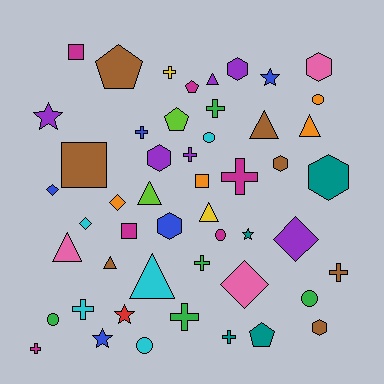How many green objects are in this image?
There are 5 green objects.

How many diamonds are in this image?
There are 5 diamonds.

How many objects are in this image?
There are 50 objects.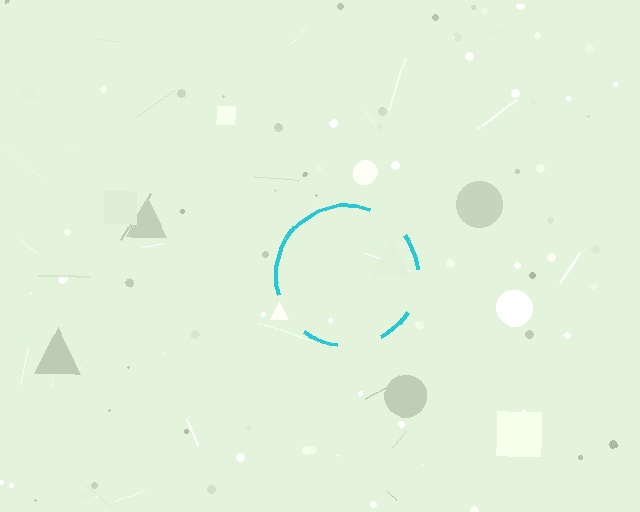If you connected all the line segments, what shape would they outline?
They would outline a circle.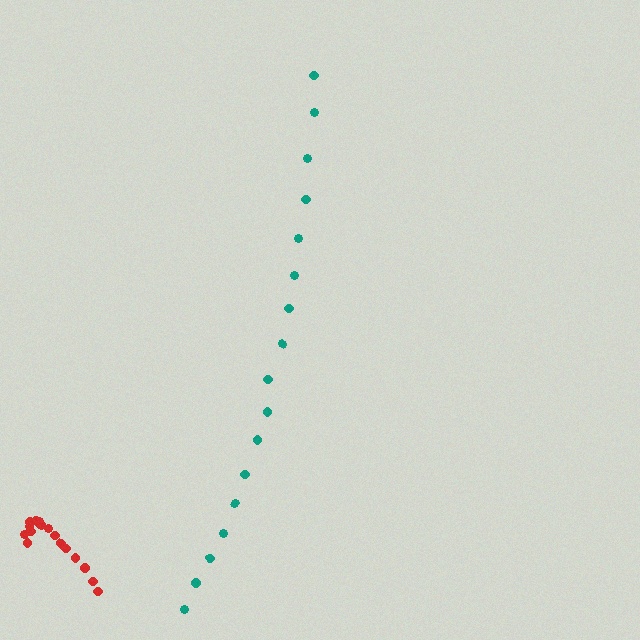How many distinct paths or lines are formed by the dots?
There are 2 distinct paths.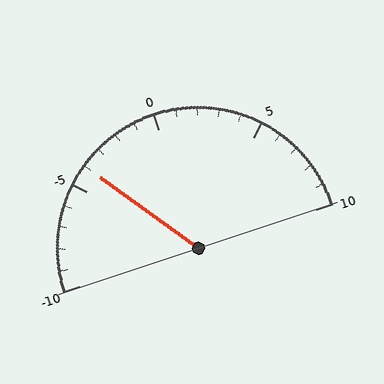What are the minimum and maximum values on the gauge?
The gauge ranges from -10 to 10.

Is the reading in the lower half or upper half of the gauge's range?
The reading is in the lower half of the range (-10 to 10).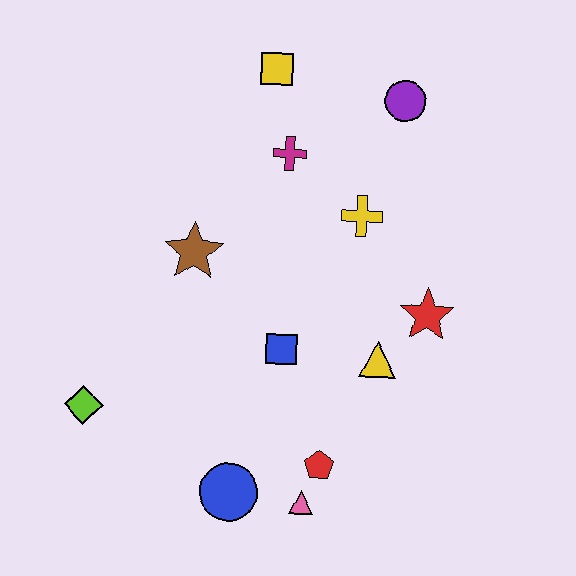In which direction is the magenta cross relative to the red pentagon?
The magenta cross is above the red pentagon.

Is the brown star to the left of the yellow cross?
Yes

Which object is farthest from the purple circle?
The lime diamond is farthest from the purple circle.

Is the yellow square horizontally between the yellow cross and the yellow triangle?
No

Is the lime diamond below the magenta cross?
Yes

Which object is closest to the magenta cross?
The yellow square is closest to the magenta cross.